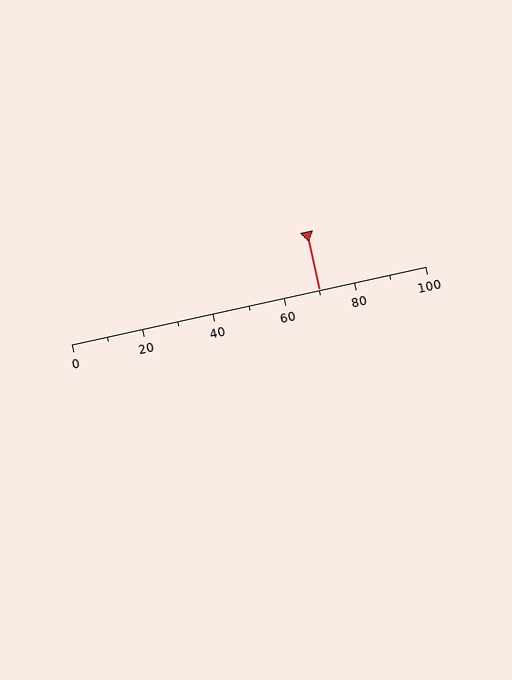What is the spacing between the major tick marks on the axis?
The major ticks are spaced 20 apart.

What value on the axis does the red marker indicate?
The marker indicates approximately 70.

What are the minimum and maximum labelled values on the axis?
The axis runs from 0 to 100.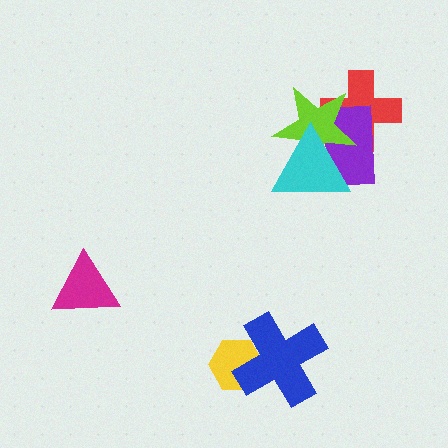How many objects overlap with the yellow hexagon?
1 object overlaps with the yellow hexagon.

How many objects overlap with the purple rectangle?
3 objects overlap with the purple rectangle.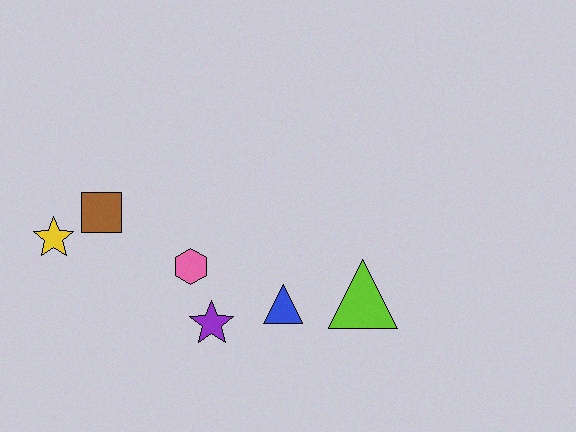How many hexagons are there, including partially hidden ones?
There is 1 hexagon.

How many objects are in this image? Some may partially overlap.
There are 6 objects.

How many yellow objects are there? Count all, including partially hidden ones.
There is 1 yellow object.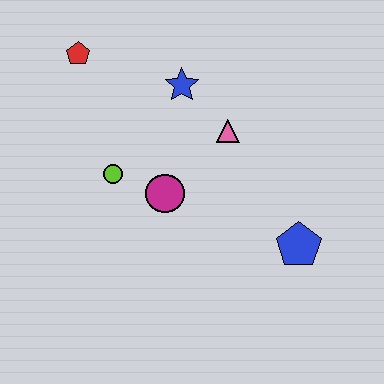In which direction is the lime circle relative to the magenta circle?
The lime circle is to the left of the magenta circle.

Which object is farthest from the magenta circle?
The red pentagon is farthest from the magenta circle.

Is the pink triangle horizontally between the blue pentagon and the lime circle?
Yes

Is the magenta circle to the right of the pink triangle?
No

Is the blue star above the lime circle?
Yes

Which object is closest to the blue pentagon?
The pink triangle is closest to the blue pentagon.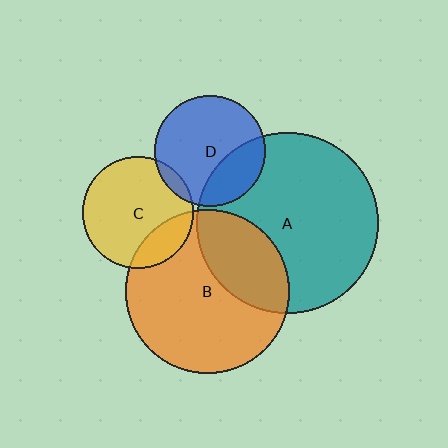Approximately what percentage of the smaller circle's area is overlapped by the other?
Approximately 30%.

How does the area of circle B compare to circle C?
Approximately 2.2 times.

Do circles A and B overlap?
Yes.